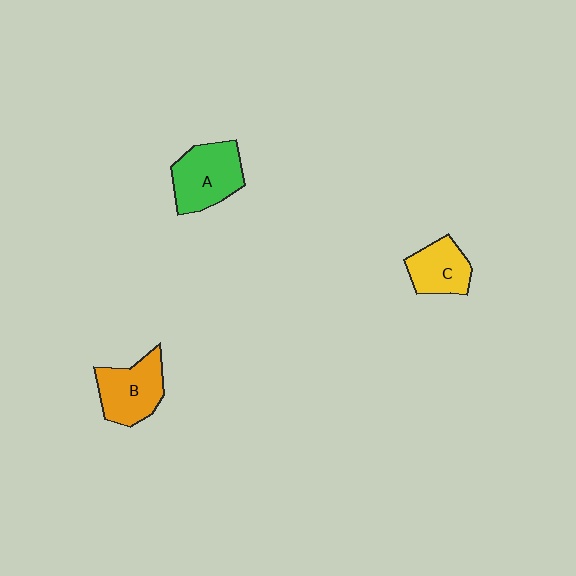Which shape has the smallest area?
Shape C (yellow).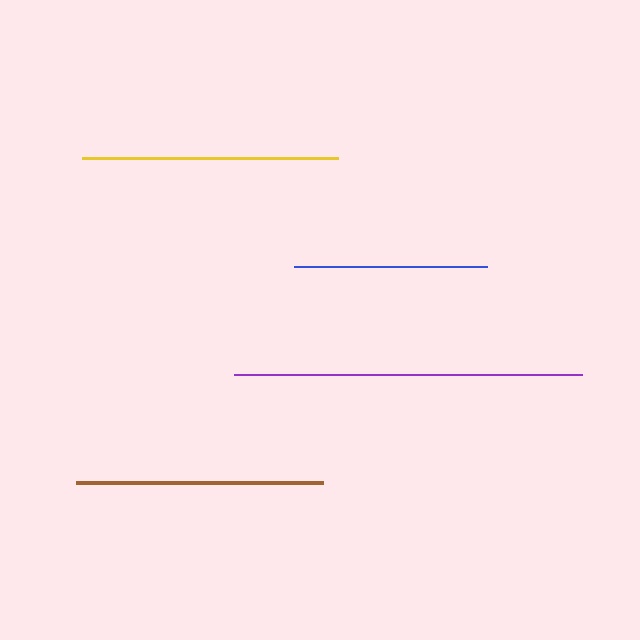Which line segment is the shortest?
The blue line is the shortest at approximately 192 pixels.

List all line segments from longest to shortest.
From longest to shortest: purple, yellow, brown, blue.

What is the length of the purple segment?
The purple segment is approximately 348 pixels long.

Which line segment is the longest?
The purple line is the longest at approximately 348 pixels.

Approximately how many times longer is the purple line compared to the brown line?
The purple line is approximately 1.4 times the length of the brown line.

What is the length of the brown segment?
The brown segment is approximately 247 pixels long.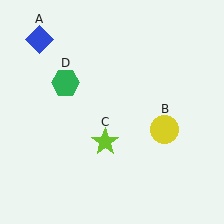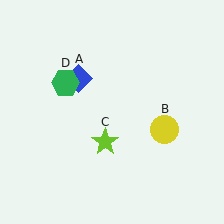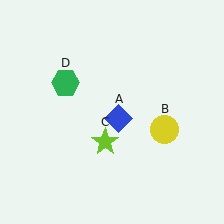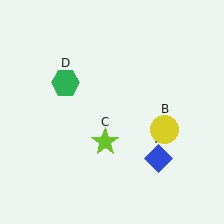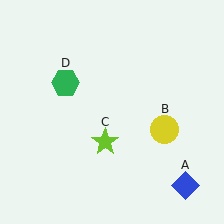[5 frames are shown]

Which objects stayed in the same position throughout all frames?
Yellow circle (object B) and lime star (object C) and green hexagon (object D) remained stationary.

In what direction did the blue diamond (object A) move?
The blue diamond (object A) moved down and to the right.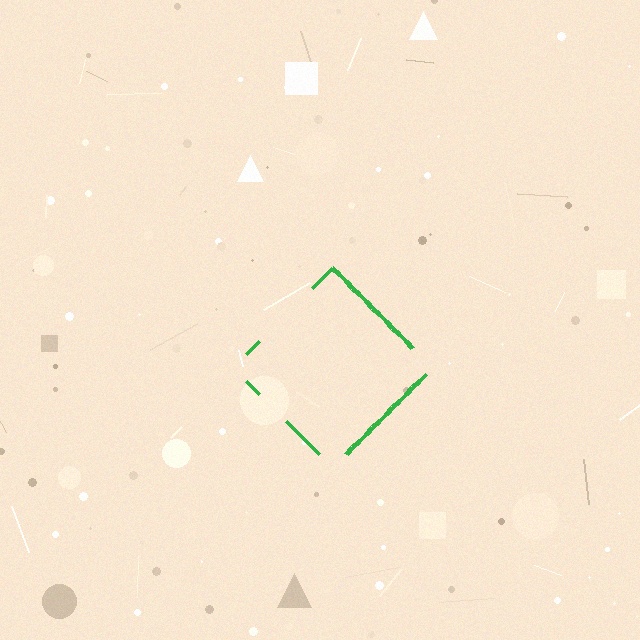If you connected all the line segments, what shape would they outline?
They would outline a diamond.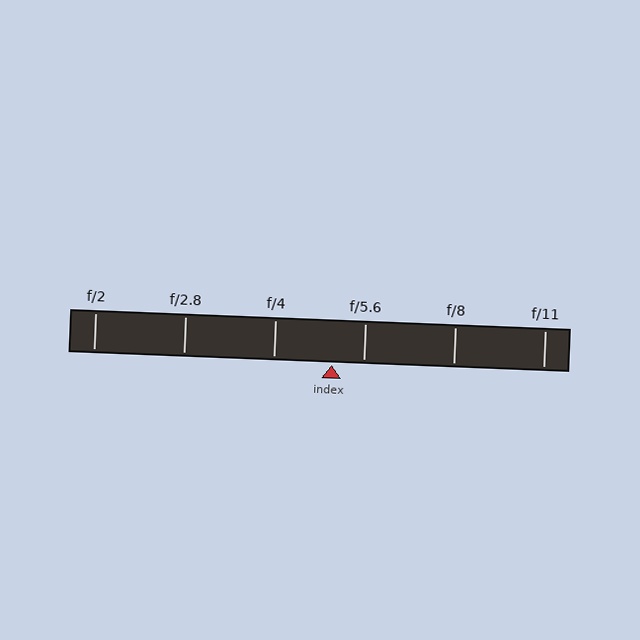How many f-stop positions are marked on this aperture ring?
There are 6 f-stop positions marked.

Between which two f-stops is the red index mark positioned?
The index mark is between f/4 and f/5.6.